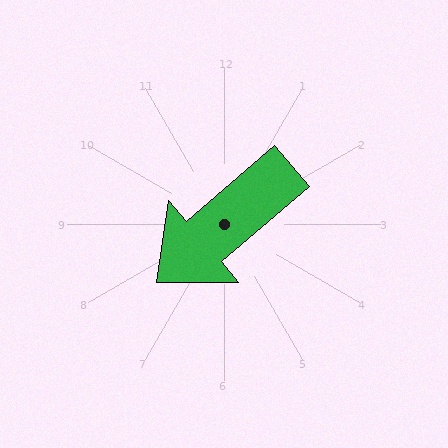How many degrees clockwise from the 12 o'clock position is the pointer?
Approximately 229 degrees.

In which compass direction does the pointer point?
Southwest.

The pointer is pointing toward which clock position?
Roughly 8 o'clock.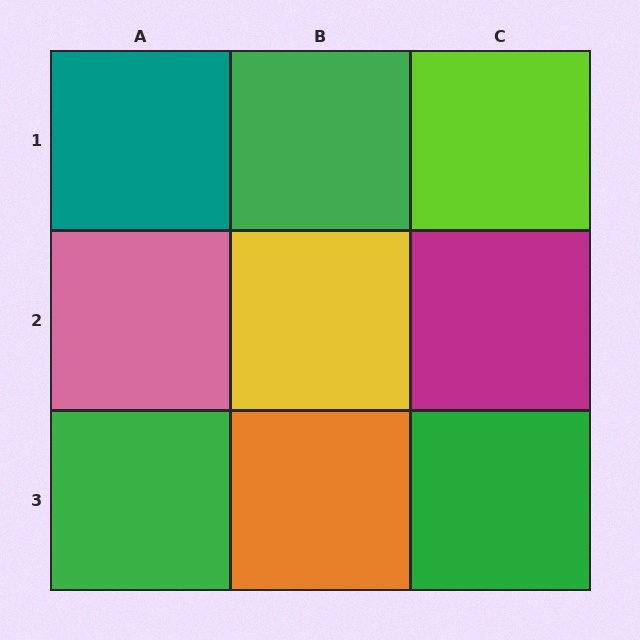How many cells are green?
3 cells are green.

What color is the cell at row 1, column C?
Lime.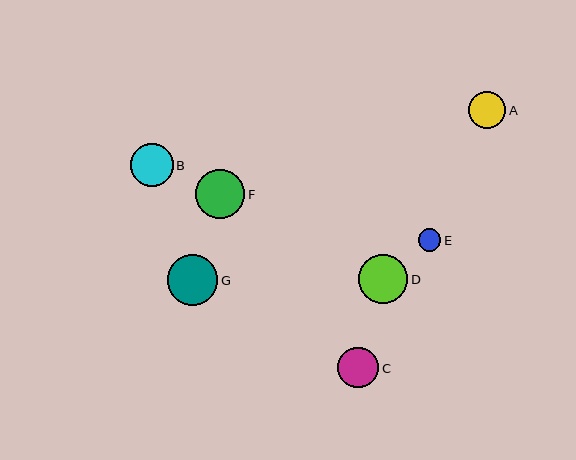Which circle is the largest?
Circle G is the largest with a size of approximately 51 pixels.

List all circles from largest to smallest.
From largest to smallest: G, F, D, B, C, A, E.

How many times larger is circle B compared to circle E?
Circle B is approximately 1.9 times the size of circle E.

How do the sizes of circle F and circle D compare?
Circle F and circle D are approximately the same size.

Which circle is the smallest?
Circle E is the smallest with a size of approximately 23 pixels.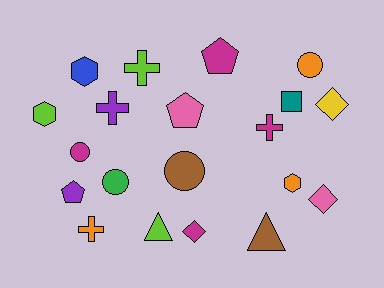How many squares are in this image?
There is 1 square.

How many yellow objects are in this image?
There is 1 yellow object.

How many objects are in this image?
There are 20 objects.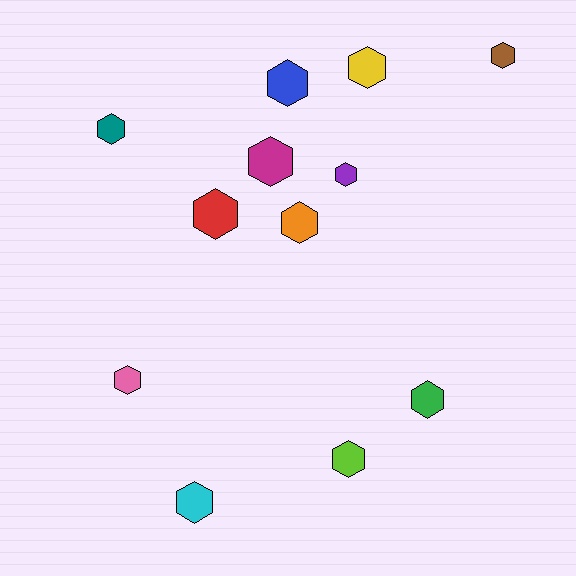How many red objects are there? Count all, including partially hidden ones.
There is 1 red object.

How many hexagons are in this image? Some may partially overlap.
There are 12 hexagons.